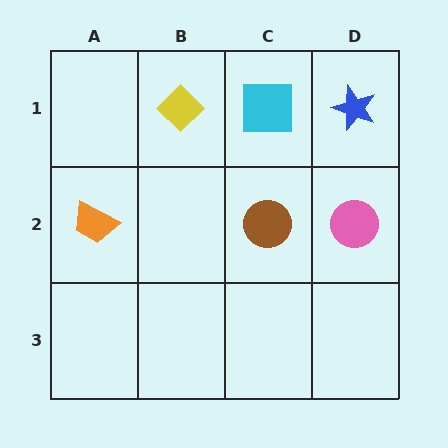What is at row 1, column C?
A cyan square.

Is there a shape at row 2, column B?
No, that cell is empty.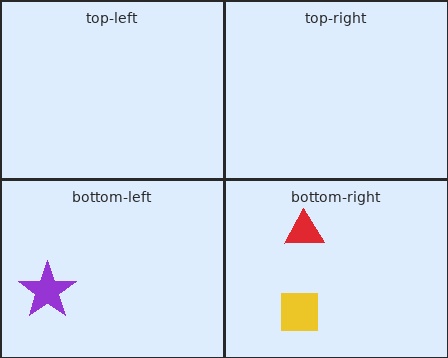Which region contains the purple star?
The bottom-left region.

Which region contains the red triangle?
The bottom-right region.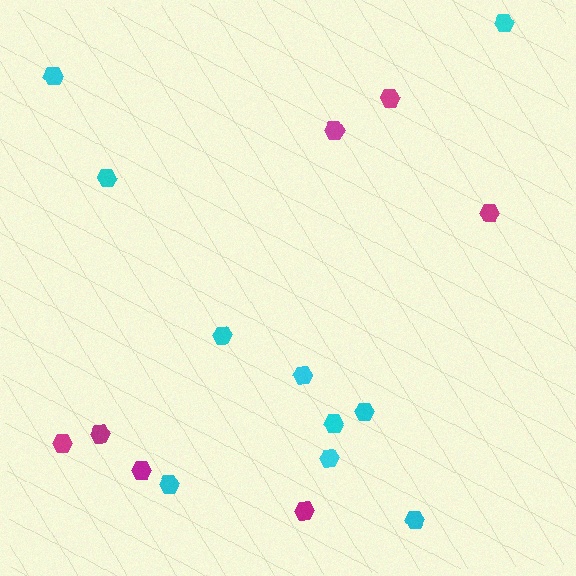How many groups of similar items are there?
There are 2 groups: one group of magenta hexagons (7) and one group of cyan hexagons (10).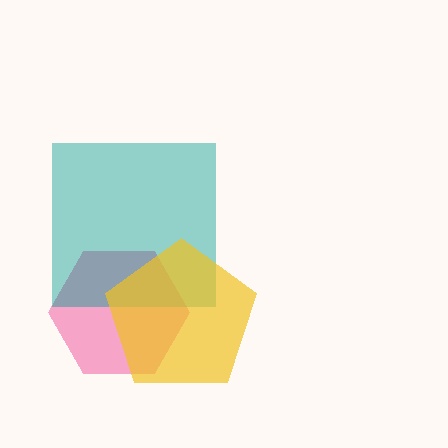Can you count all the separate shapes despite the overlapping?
Yes, there are 3 separate shapes.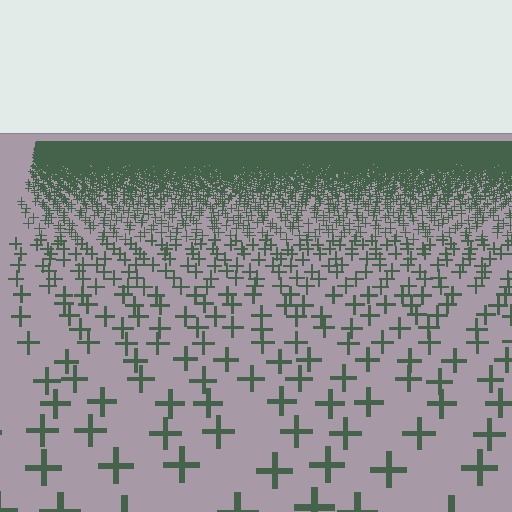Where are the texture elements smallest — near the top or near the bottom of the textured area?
Near the top.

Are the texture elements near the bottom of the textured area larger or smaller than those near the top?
Larger. Near the bottom, elements are closer to the viewer and appear at a bigger on-screen size.